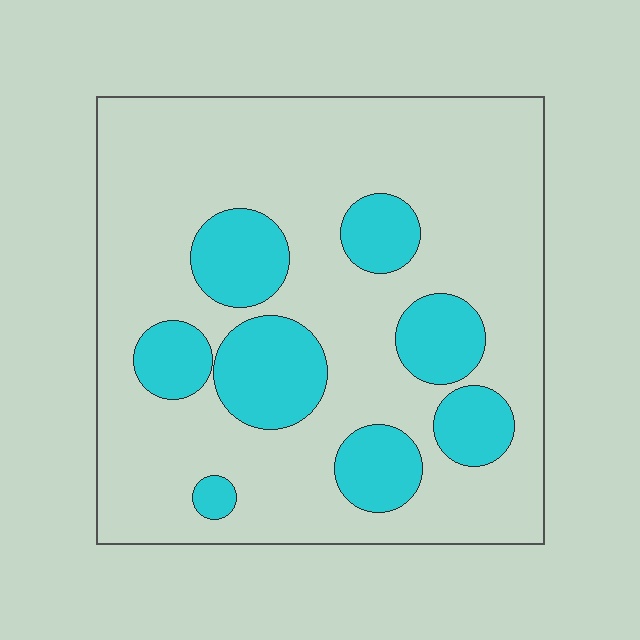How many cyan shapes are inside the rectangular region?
8.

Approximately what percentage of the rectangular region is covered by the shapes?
Approximately 25%.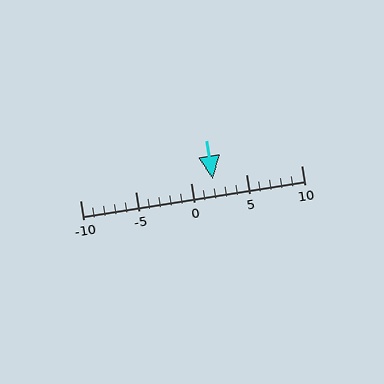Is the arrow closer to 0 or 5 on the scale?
The arrow is closer to 0.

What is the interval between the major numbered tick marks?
The major tick marks are spaced 5 units apart.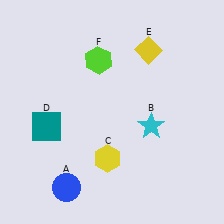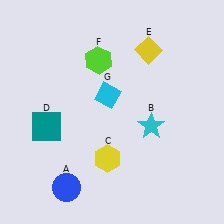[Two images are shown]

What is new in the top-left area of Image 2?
A cyan diamond (G) was added in the top-left area of Image 2.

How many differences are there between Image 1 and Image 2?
There is 1 difference between the two images.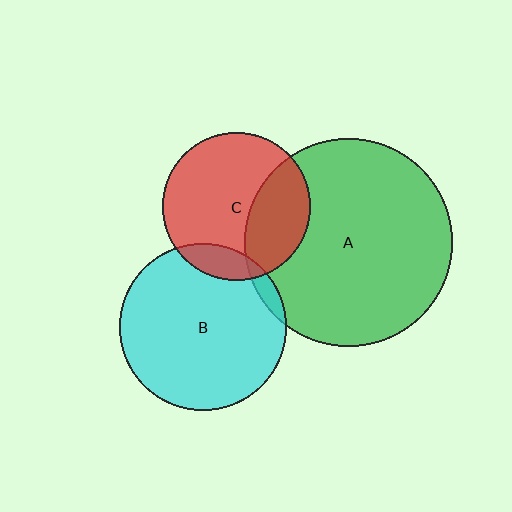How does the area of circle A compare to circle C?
Approximately 2.0 times.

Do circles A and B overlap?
Yes.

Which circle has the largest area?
Circle A (green).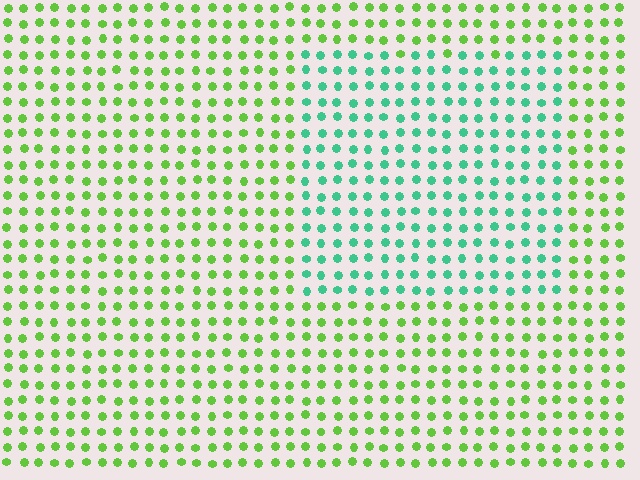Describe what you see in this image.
The image is filled with small lime elements in a uniform arrangement. A rectangle-shaped region is visible where the elements are tinted to a slightly different hue, forming a subtle color boundary.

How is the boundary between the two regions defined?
The boundary is defined purely by a slight shift in hue (about 50 degrees). Spacing, size, and orientation are identical on both sides.